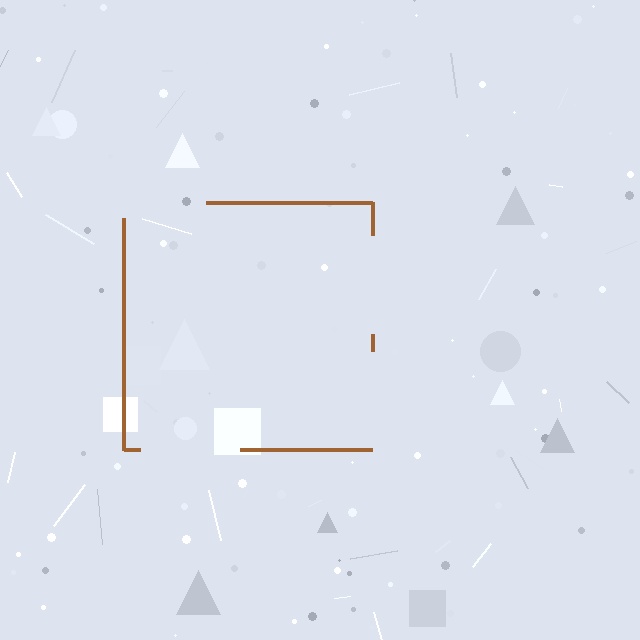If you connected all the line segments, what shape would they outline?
They would outline a square.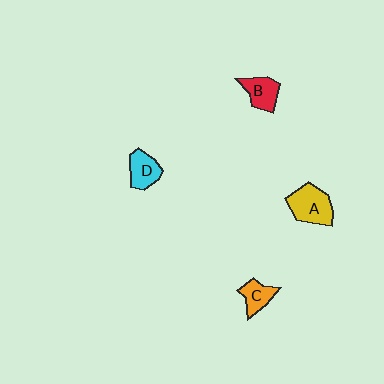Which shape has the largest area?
Shape A (yellow).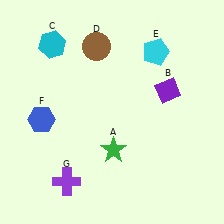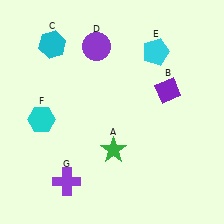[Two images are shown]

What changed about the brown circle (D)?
In Image 1, D is brown. In Image 2, it changed to purple.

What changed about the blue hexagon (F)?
In Image 1, F is blue. In Image 2, it changed to cyan.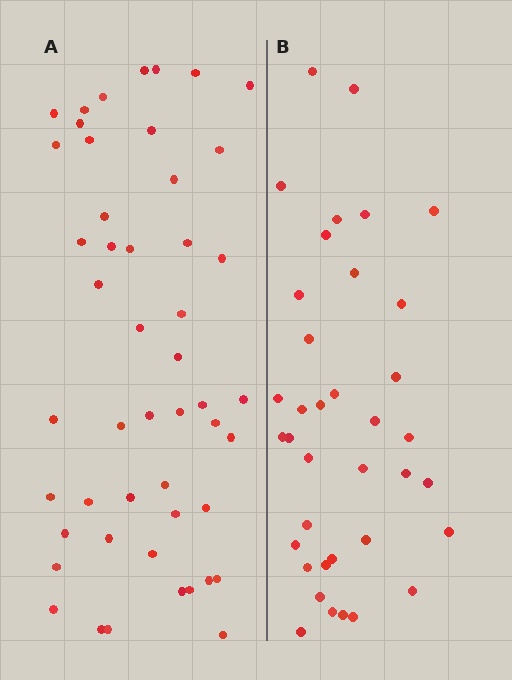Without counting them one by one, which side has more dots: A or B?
Region A (the left region) has more dots.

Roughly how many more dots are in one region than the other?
Region A has roughly 12 or so more dots than region B.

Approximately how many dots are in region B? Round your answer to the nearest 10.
About 40 dots. (The exact count is 37, which rounds to 40.)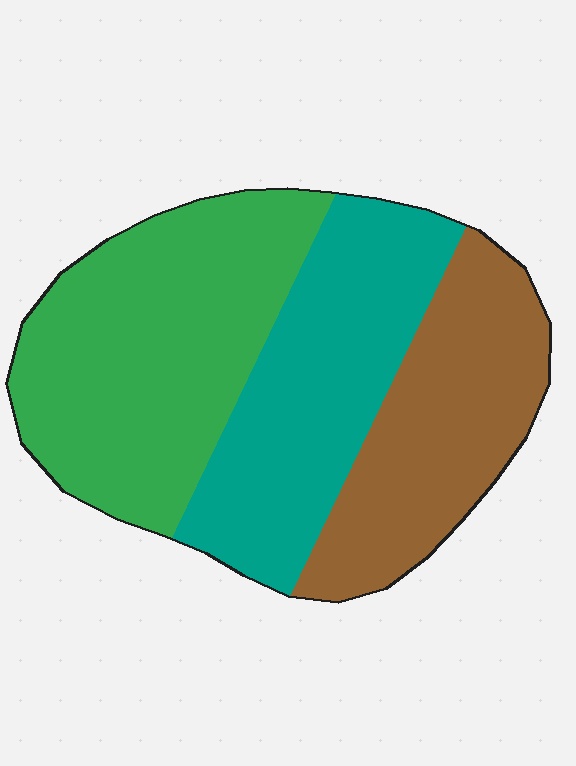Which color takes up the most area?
Green, at roughly 40%.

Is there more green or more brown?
Green.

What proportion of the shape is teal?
Teal takes up between a quarter and a half of the shape.